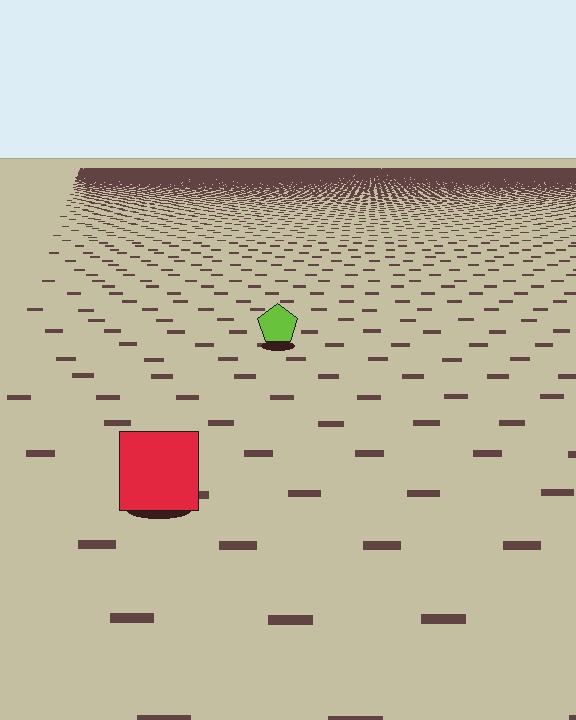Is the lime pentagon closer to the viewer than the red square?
No. The red square is closer — you can tell from the texture gradient: the ground texture is coarser near it.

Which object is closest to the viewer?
The red square is closest. The texture marks near it are larger and more spread out.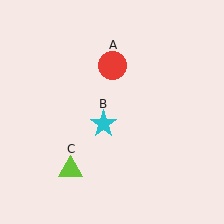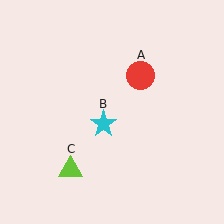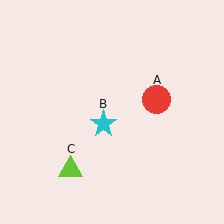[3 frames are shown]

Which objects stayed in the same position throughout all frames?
Cyan star (object B) and lime triangle (object C) remained stationary.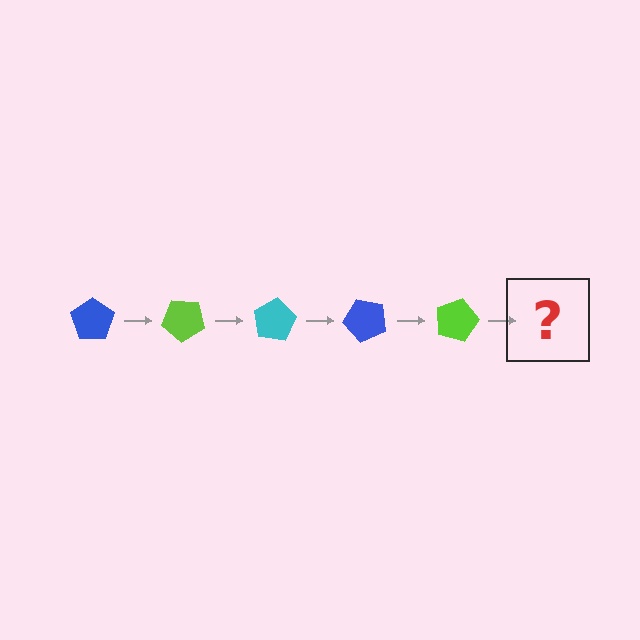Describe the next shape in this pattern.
It should be a cyan pentagon, rotated 200 degrees from the start.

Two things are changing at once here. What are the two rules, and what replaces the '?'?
The two rules are that it rotates 40 degrees each step and the color cycles through blue, lime, and cyan. The '?' should be a cyan pentagon, rotated 200 degrees from the start.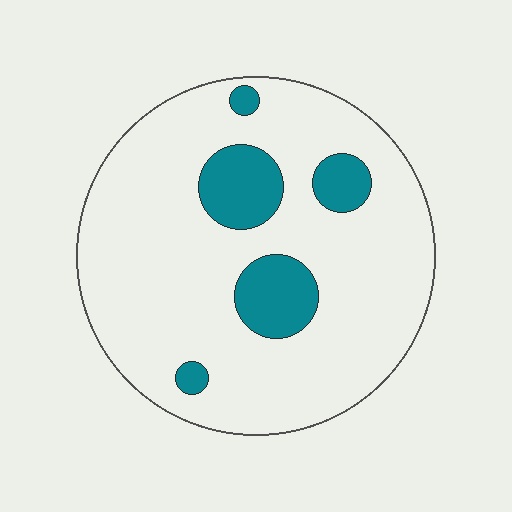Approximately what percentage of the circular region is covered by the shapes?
Approximately 15%.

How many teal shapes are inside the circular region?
5.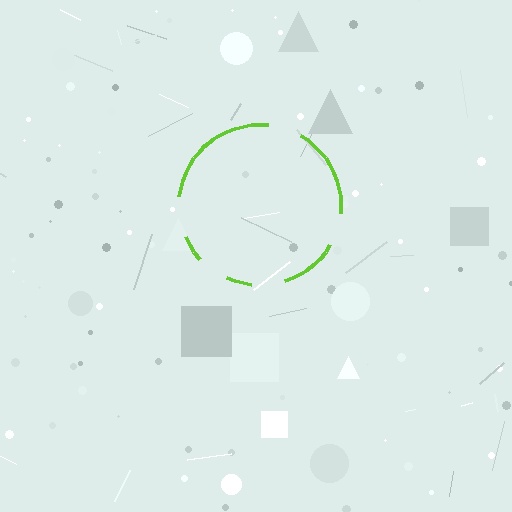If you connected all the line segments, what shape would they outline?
They would outline a circle.